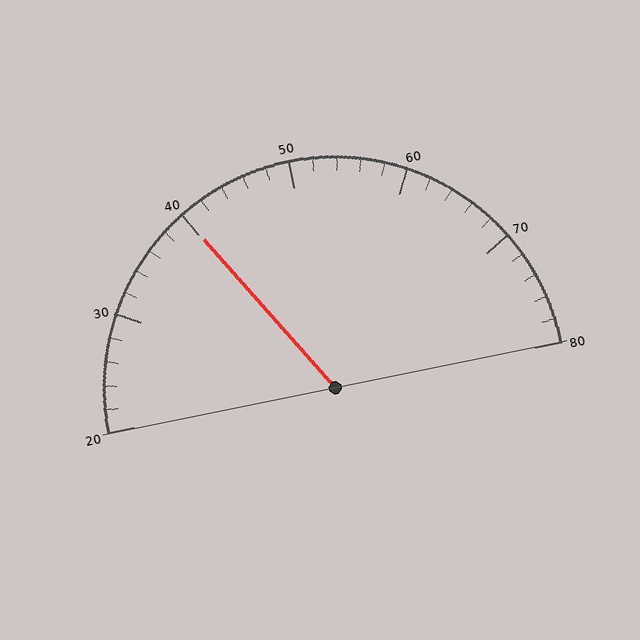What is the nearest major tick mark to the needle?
The nearest major tick mark is 40.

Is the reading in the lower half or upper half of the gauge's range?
The reading is in the lower half of the range (20 to 80).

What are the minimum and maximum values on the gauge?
The gauge ranges from 20 to 80.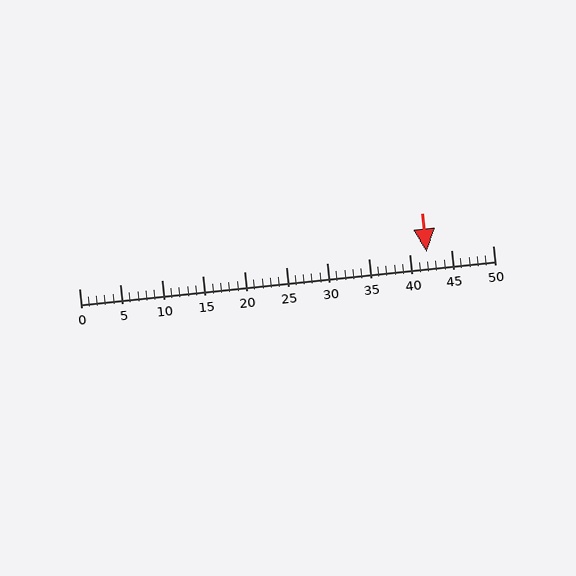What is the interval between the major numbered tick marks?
The major tick marks are spaced 5 units apart.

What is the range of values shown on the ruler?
The ruler shows values from 0 to 50.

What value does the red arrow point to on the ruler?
The red arrow points to approximately 42.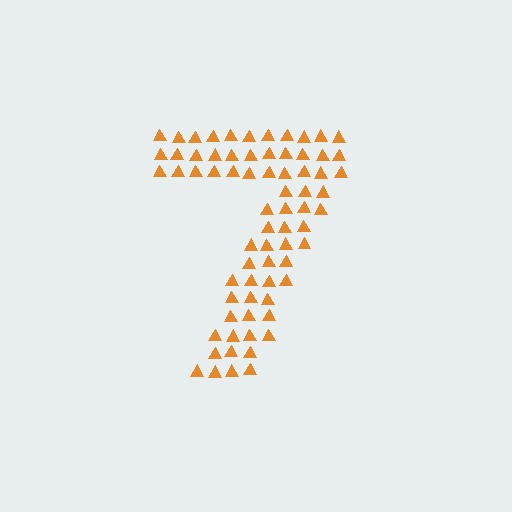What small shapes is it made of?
It is made of small triangles.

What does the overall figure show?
The overall figure shows the digit 7.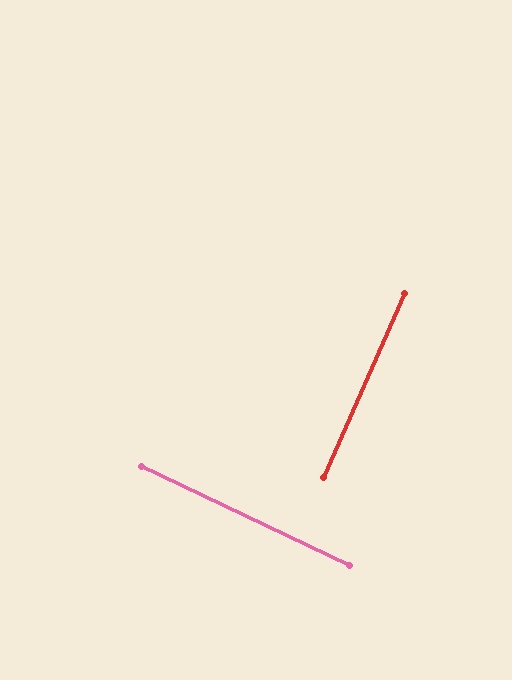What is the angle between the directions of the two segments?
Approximately 88 degrees.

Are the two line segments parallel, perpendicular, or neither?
Perpendicular — they meet at approximately 88°.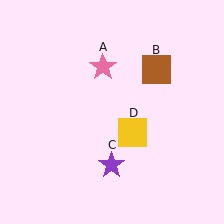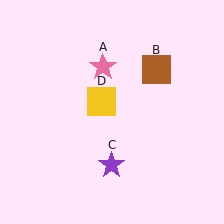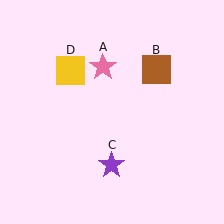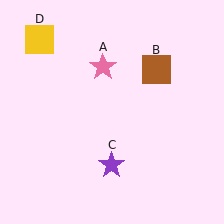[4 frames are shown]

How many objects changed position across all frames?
1 object changed position: yellow square (object D).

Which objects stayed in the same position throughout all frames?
Pink star (object A) and brown square (object B) and purple star (object C) remained stationary.